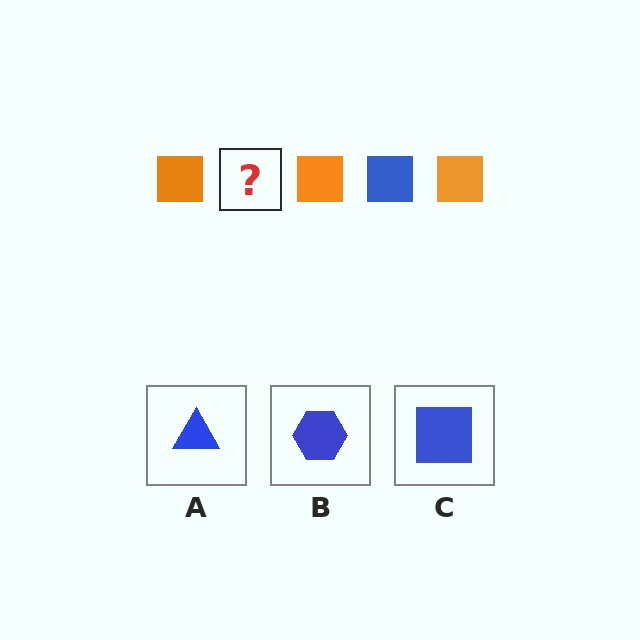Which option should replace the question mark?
Option C.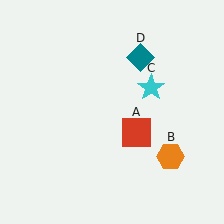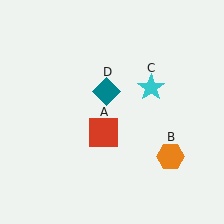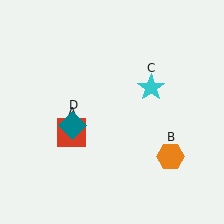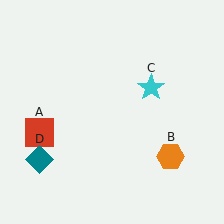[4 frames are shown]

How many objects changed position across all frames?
2 objects changed position: red square (object A), teal diamond (object D).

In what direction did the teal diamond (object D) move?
The teal diamond (object D) moved down and to the left.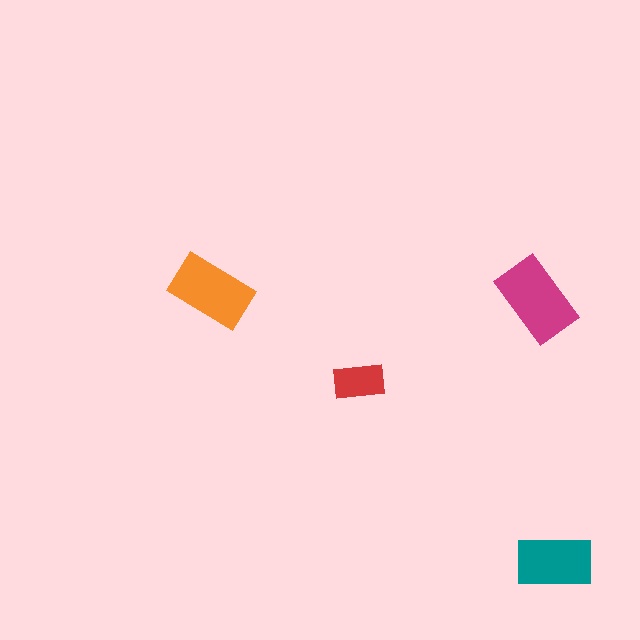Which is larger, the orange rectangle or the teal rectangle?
The orange one.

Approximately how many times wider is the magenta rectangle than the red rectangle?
About 1.5 times wider.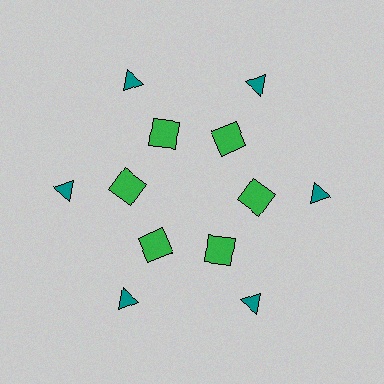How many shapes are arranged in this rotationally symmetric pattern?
There are 12 shapes, arranged in 6 groups of 2.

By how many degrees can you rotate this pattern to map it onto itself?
The pattern maps onto itself every 60 degrees of rotation.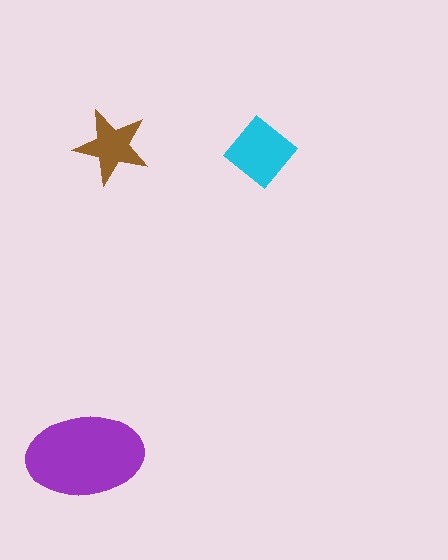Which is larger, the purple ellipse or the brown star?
The purple ellipse.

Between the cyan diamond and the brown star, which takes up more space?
The cyan diamond.